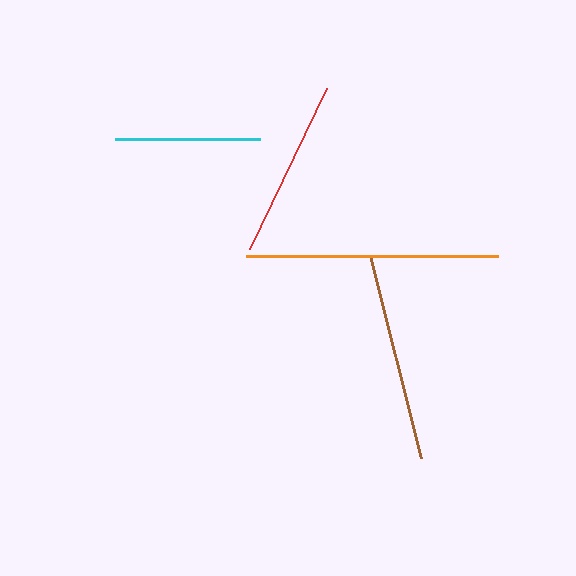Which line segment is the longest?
The orange line is the longest at approximately 252 pixels.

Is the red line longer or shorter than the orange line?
The orange line is longer than the red line.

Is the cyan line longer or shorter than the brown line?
The brown line is longer than the cyan line.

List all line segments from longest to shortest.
From longest to shortest: orange, brown, red, cyan.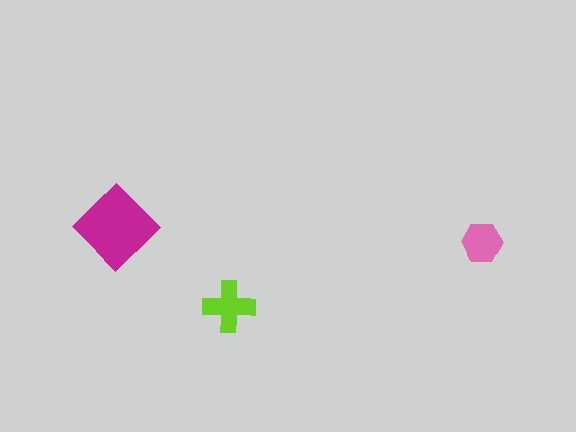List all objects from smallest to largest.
The pink hexagon, the lime cross, the magenta diamond.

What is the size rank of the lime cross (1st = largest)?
2nd.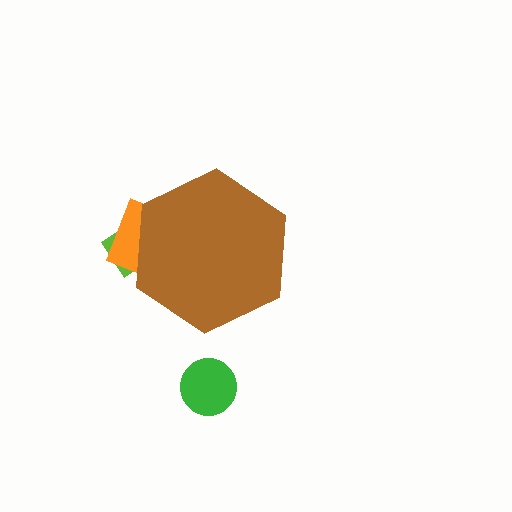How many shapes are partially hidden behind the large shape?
2 shapes are partially hidden.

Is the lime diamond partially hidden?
Yes, the lime diamond is partially hidden behind the brown hexagon.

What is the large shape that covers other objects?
A brown hexagon.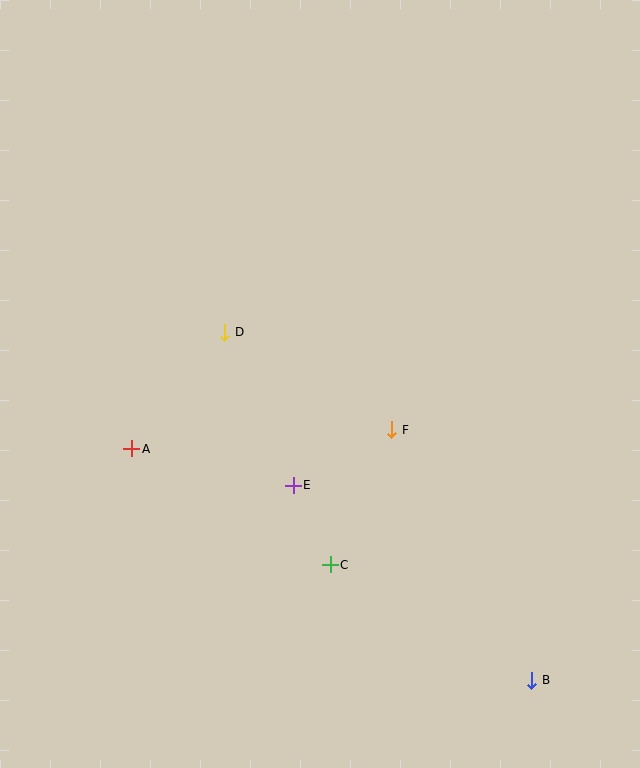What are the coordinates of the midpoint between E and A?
The midpoint between E and A is at (212, 467).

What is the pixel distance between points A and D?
The distance between A and D is 149 pixels.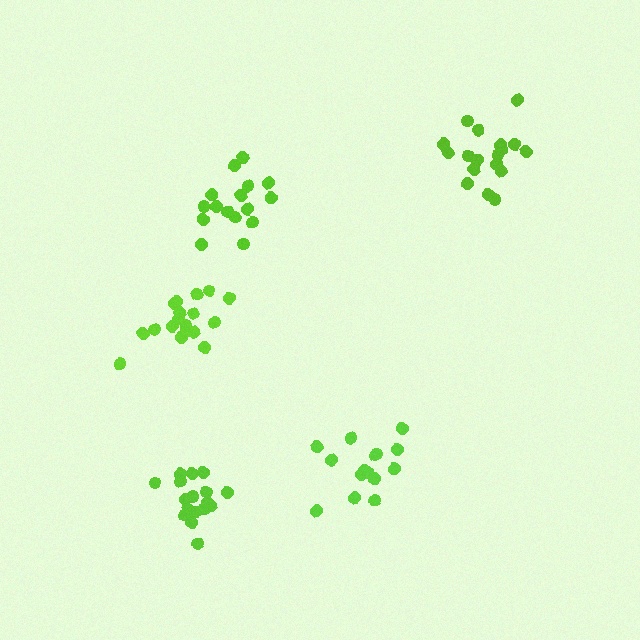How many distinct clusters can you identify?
There are 5 distinct clusters.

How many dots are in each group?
Group 1: 18 dots, Group 2: 15 dots, Group 3: 18 dots, Group 4: 16 dots, Group 5: 17 dots (84 total).